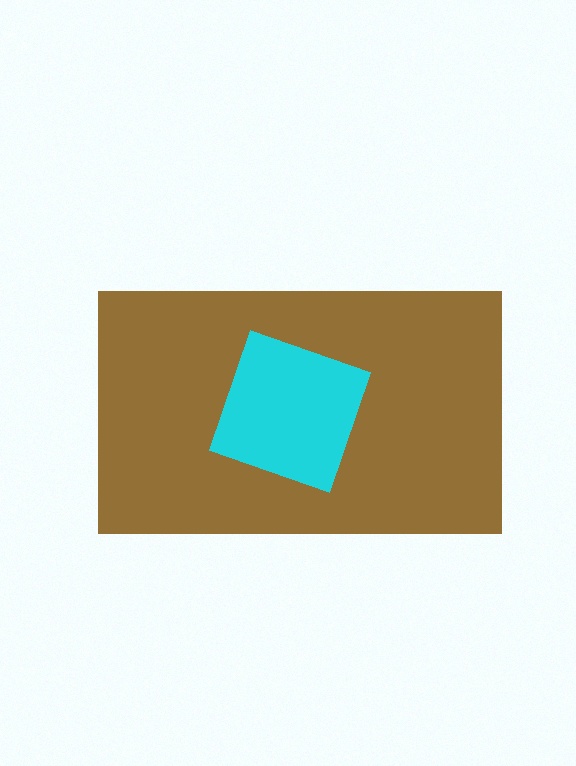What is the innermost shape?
The cyan diamond.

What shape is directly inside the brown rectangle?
The cyan diamond.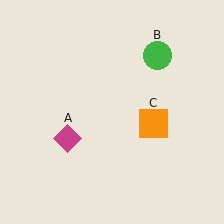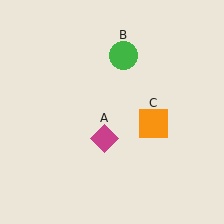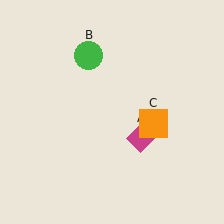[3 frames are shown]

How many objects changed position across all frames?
2 objects changed position: magenta diamond (object A), green circle (object B).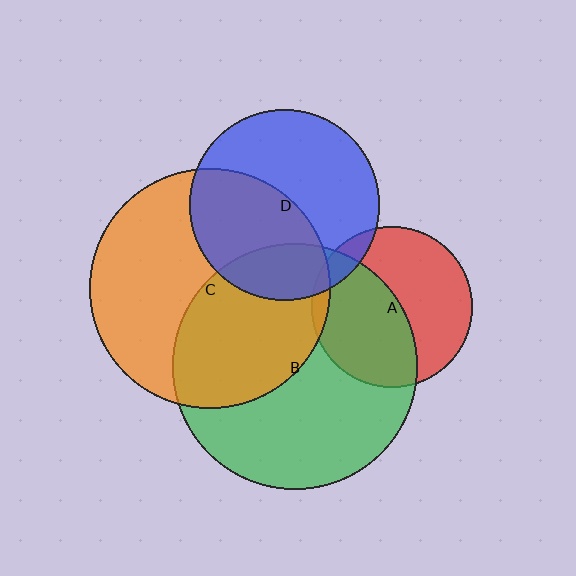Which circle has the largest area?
Circle B (green).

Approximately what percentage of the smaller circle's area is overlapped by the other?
Approximately 45%.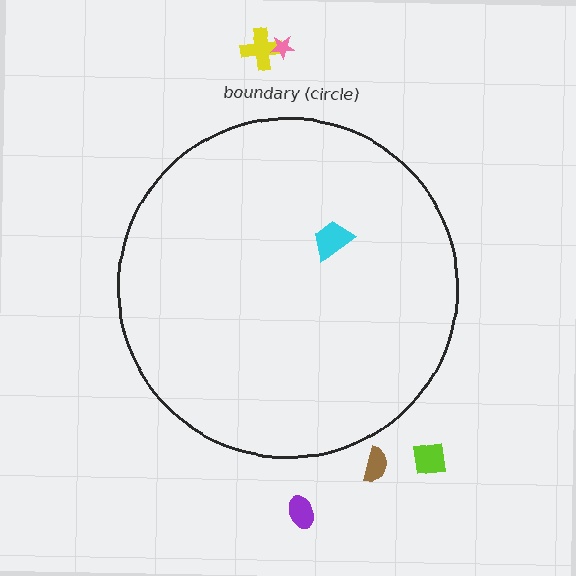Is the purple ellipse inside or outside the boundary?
Outside.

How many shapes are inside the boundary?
1 inside, 5 outside.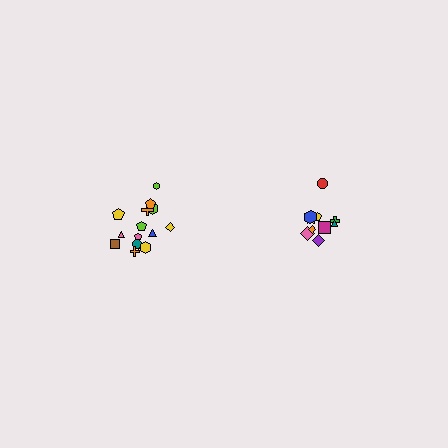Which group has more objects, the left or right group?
The left group.